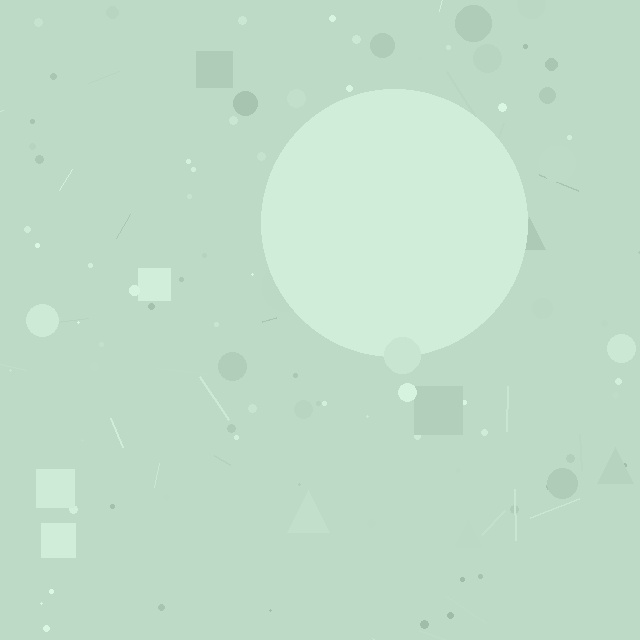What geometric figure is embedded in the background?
A circle is embedded in the background.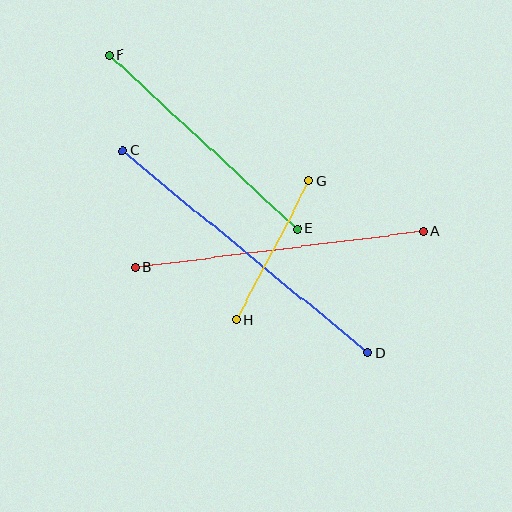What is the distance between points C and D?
The distance is approximately 317 pixels.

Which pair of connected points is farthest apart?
Points C and D are farthest apart.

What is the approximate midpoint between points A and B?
The midpoint is at approximately (279, 249) pixels.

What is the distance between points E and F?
The distance is approximately 256 pixels.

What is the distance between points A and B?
The distance is approximately 290 pixels.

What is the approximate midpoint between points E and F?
The midpoint is at approximately (203, 142) pixels.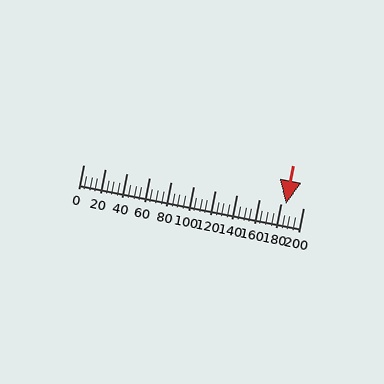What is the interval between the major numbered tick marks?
The major tick marks are spaced 20 units apart.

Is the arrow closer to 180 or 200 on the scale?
The arrow is closer to 180.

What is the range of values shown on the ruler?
The ruler shows values from 0 to 200.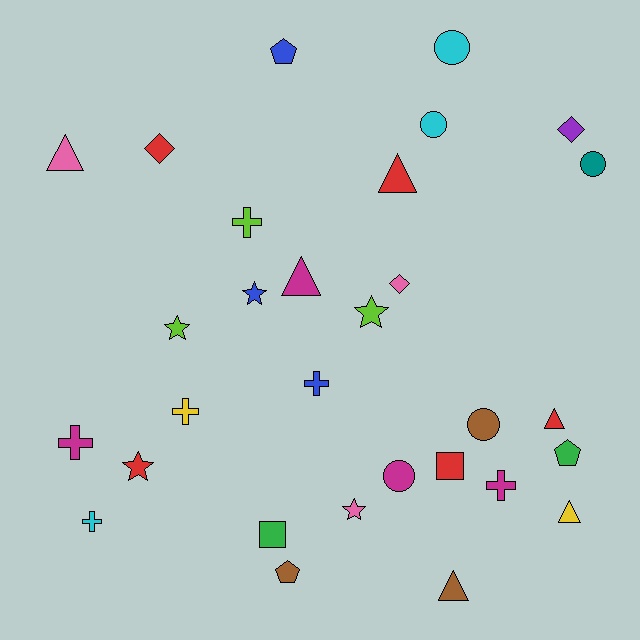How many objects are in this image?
There are 30 objects.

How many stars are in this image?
There are 5 stars.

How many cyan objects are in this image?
There are 3 cyan objects.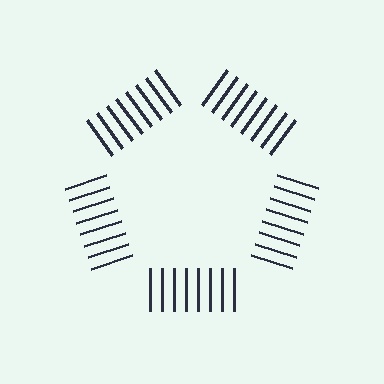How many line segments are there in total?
40 — 8 along each of the 5 edges.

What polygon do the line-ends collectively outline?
An illusory pentagon — the line segments terminate on its edges but no continuous stroke is drawn.